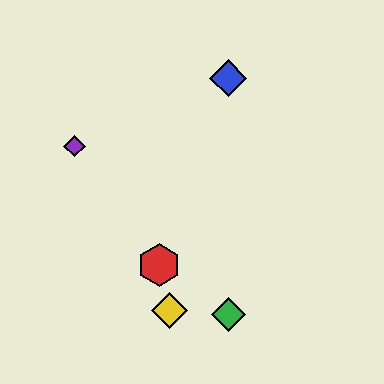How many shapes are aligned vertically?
2 shapes (the blue diamond, the green diamond) are aligned vertically.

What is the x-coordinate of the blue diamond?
The blue diamond is at x≈228.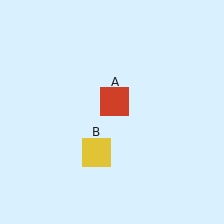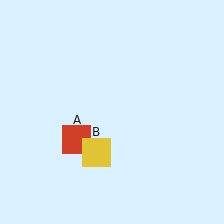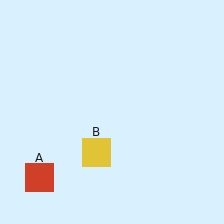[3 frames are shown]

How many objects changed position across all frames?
1 object changed position: red square (object A).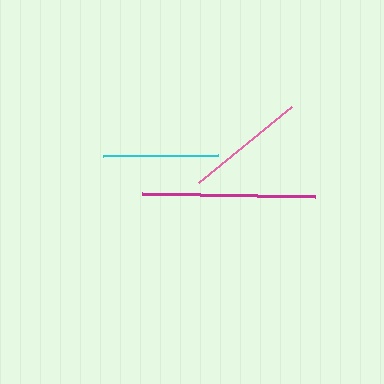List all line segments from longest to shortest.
From longest to shortest: magenta, pink, cyan.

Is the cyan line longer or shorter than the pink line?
The pink line is longer than the cyan line.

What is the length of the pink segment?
The pink segment is approximately 121 pixels long.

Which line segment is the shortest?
The cyan line is the shortest at approximately 116 pixels.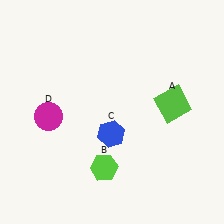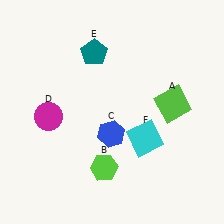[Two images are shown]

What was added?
A teal pentagon (E), a cyan square (F) were added in Image 2.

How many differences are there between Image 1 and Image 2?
There are 2 differences between the two images.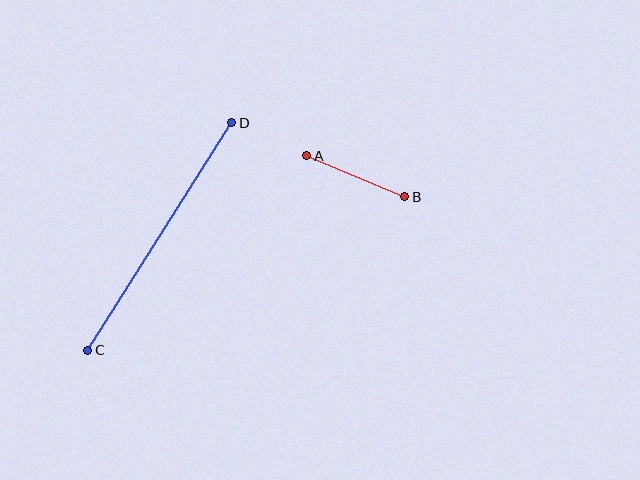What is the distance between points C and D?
The distance is approximately 269 pixels.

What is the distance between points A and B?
The distance is approximately 106 pixels.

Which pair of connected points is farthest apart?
Points C and D are farthest apart.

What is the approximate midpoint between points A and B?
The midpoint is at approximately (356, 176) pixels.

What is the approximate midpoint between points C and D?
The midpoint is at approximately (160, 237) pixels.